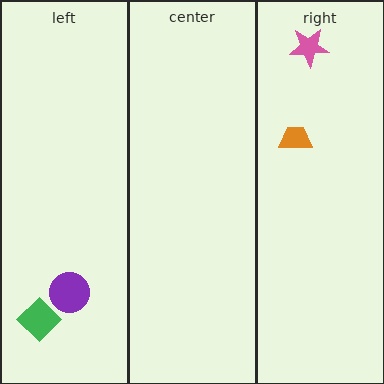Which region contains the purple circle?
The left region.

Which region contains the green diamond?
The left region.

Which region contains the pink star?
The right region.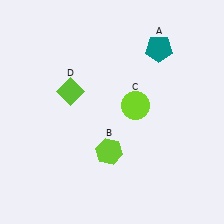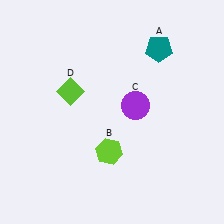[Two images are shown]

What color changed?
The circle (C) changed from lime in Image 1 to purple in Image 2.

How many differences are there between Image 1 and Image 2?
There is 1 difference between the two images.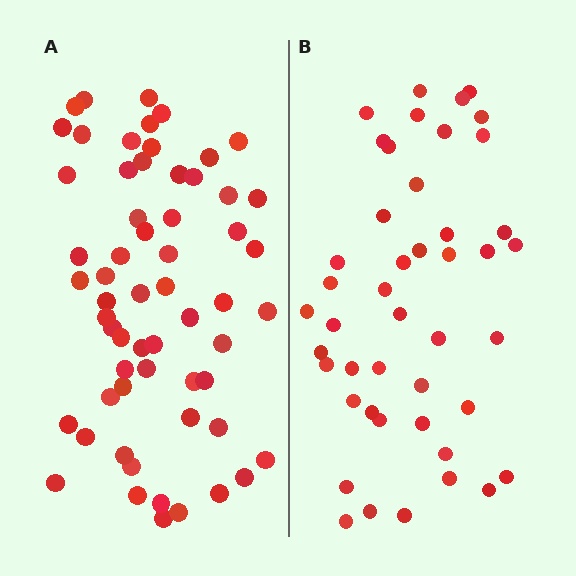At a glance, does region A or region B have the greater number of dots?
Region A (the left region) has more dots.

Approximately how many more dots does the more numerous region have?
Region A has approximately 15 more dots than region B.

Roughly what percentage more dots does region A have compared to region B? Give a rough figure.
About 35% more.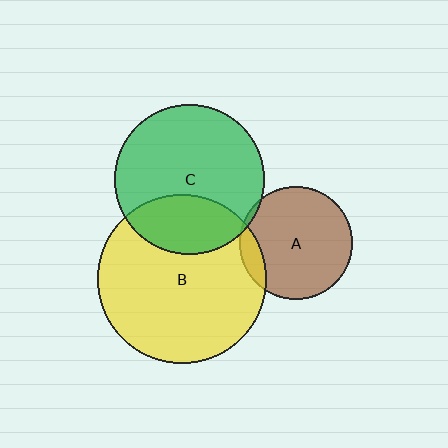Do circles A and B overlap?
Yes.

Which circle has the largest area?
Circle B (yellow).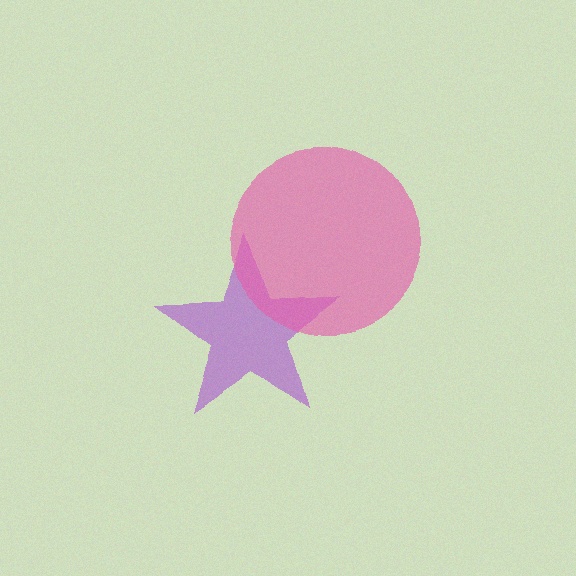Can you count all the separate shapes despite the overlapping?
Yes, there are 2 separate shapes.